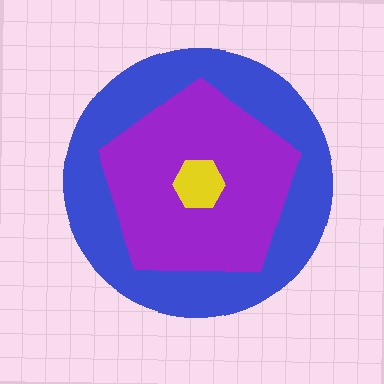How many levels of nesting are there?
3.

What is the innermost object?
The yellow hexagon.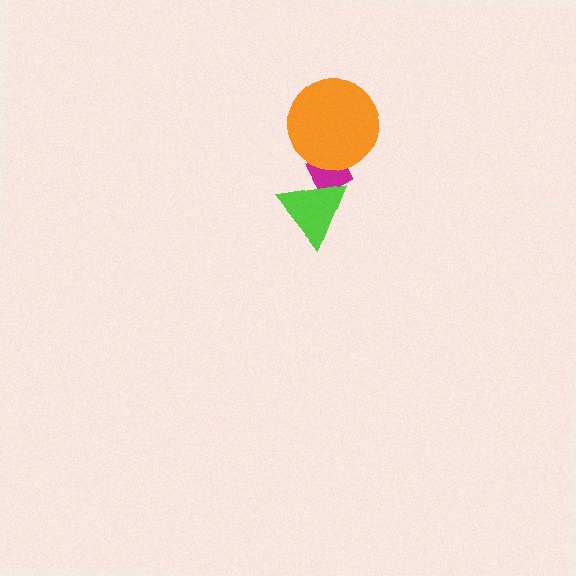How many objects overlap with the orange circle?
1 object overlaps with the orange circle.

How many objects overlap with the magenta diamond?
2 objects overlap with the magenta diamond.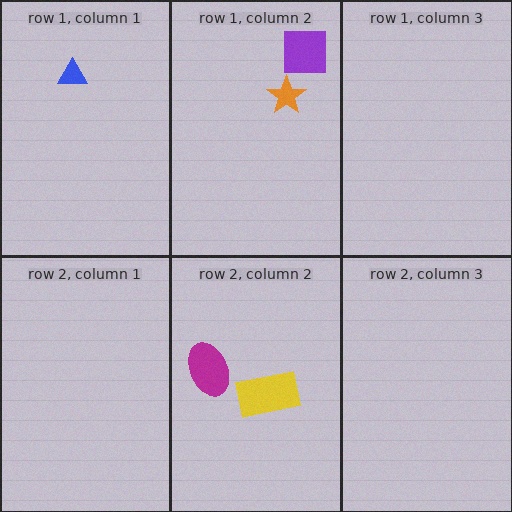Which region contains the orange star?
The row 1, column 2 region.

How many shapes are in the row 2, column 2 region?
2.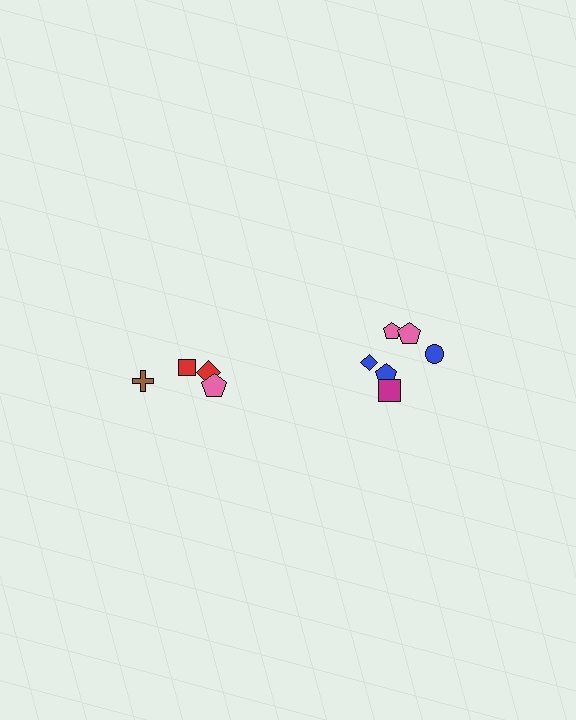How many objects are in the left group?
There are 4 objects.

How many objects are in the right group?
There are 6 objects.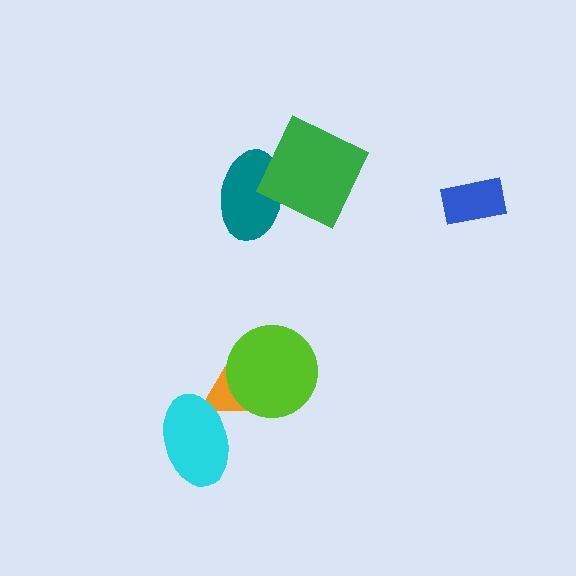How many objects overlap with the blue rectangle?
0 objects overlap with the blue rectangle.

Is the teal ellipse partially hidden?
Yes, it is partially covered by another shape.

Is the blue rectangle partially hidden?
No, no other shape covers it.